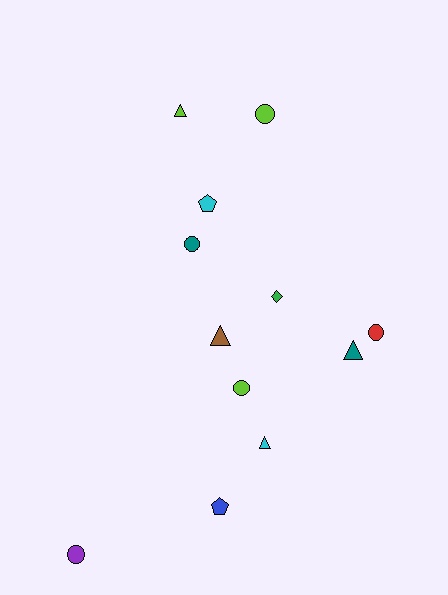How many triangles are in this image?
There are 4 triangles.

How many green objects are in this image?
There is 1 green object.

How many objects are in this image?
There are 12 objects.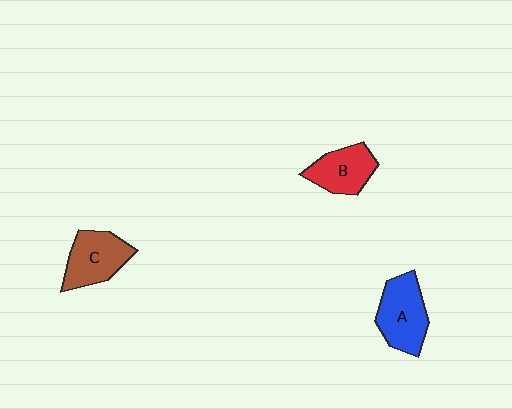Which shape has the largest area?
Shape A (blue).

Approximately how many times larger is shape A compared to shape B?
Approximately 1.2 times.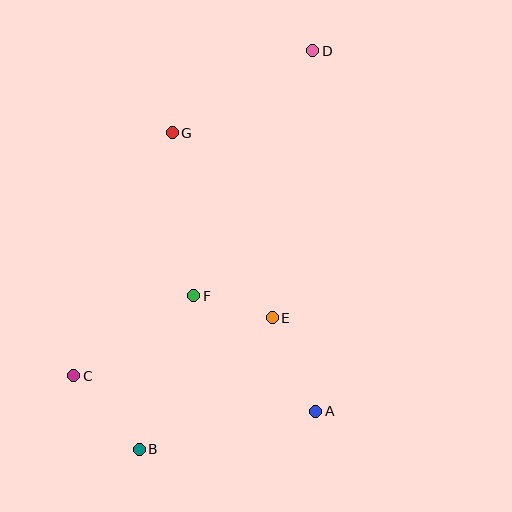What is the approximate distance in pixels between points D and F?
The distance between D and F is approximately 272 pixels.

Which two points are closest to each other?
Points E and F are closest to each other.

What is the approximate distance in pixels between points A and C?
The distance between A and C is approximately 245 pixels.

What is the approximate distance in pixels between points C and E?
The distance between C and E is approximately 207 pixels.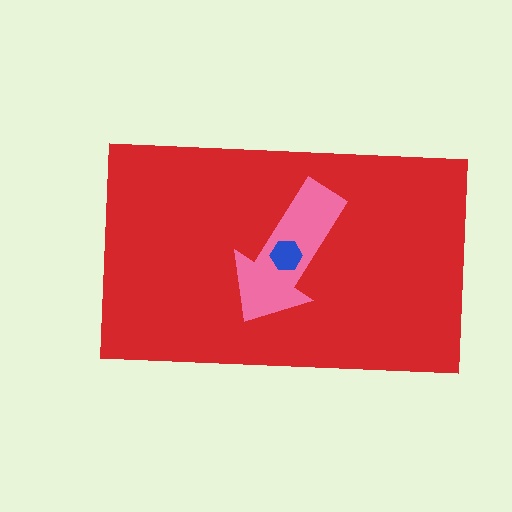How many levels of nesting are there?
3.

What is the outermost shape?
The red rectangle.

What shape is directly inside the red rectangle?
The pink arrow.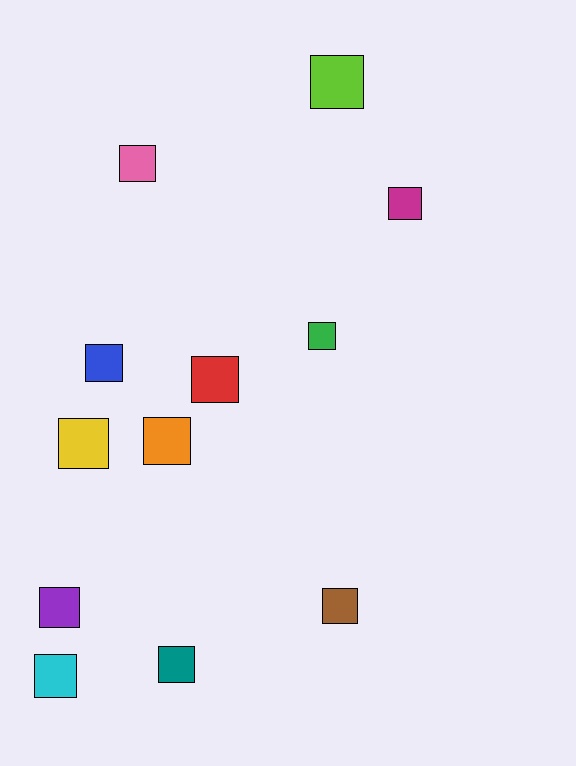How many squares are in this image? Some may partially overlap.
There are 12 squares.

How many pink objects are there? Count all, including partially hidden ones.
There is 1 pink object.